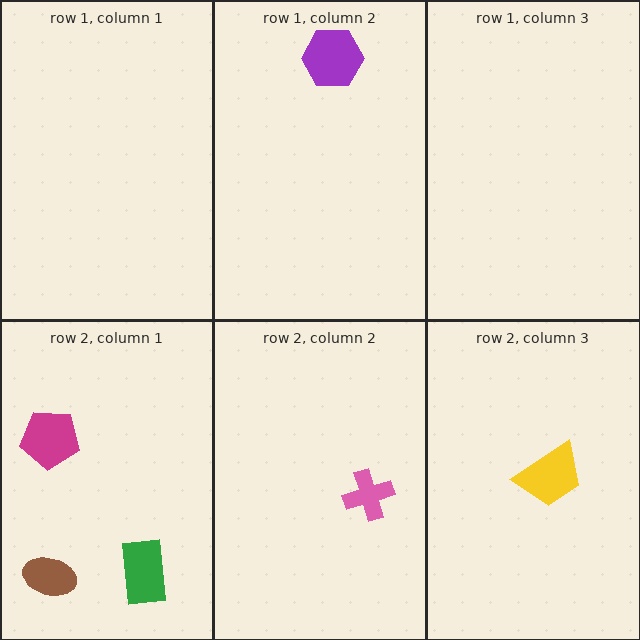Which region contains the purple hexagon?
The row 1, column 2 region.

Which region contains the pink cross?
The row 2, column 2 region.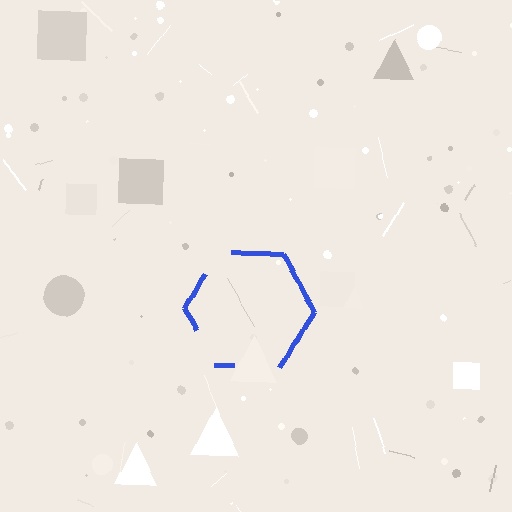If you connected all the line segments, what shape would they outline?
They would outline a hexagon.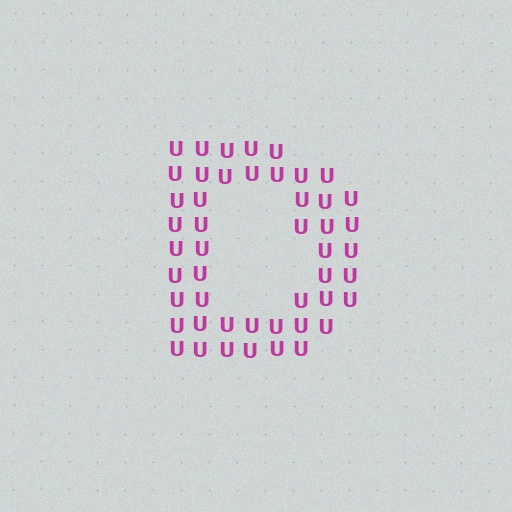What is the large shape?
The large shape is the letter D.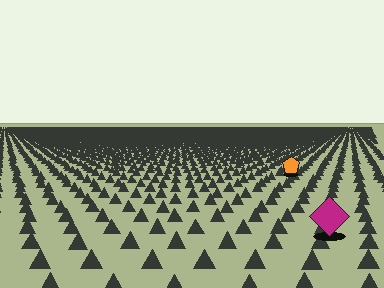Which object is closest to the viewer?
The magenta diamond is closest. The texture marks near it are larger and more spread out.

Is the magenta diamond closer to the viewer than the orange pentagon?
Yes. The magenta diamond is closer — you can tell from the texture gradient: the ground texture is coarser near it.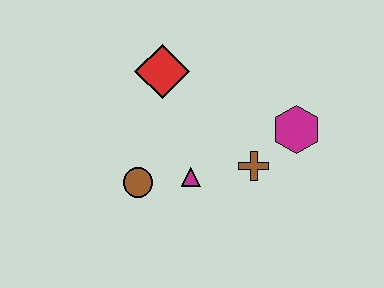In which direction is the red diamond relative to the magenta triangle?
The red diamond is above the magenta triangle.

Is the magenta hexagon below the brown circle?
No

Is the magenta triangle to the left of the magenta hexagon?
Yes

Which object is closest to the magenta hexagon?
The brown cross is closest to the magenta hexagon.